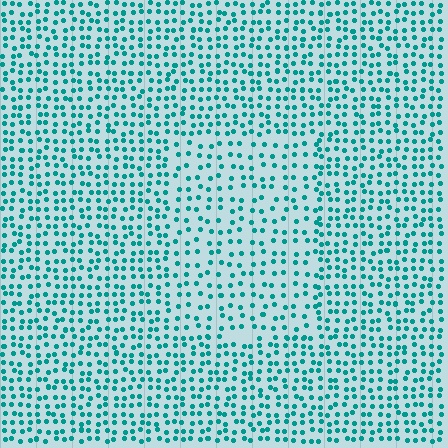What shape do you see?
I see a rectangle.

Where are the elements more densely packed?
The elements are more densely packed outside the rectangle boundary.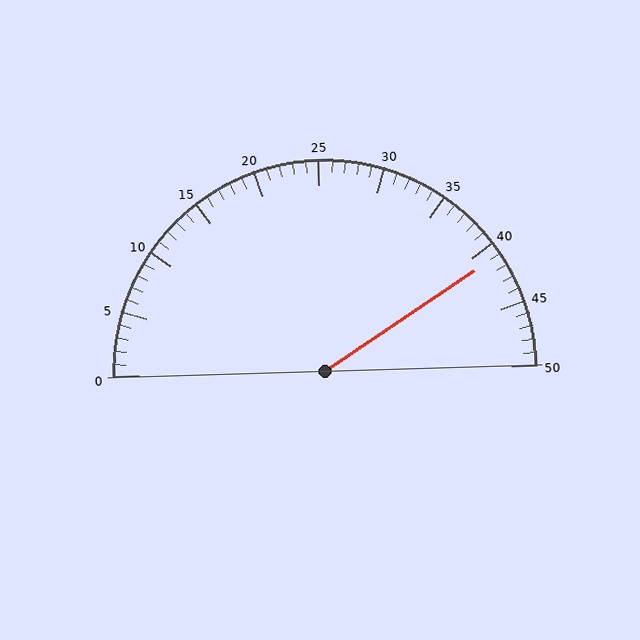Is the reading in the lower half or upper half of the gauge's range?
The reading is in the upper half of the range (0 to 50).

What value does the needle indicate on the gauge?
The needle indicates approximately 41.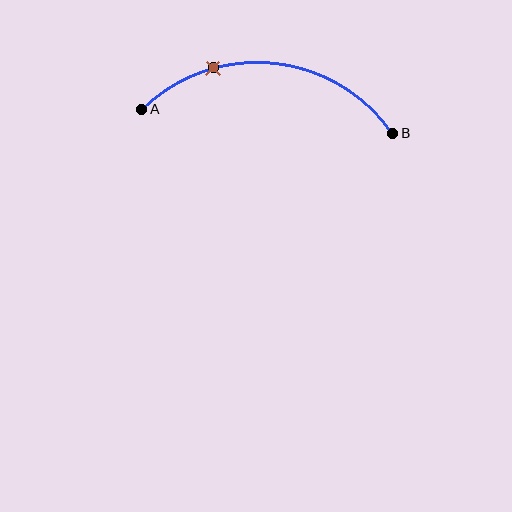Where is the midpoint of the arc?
The arc midpoint is the point on the curve farthest from the straight line joining A and B. It sits above that line.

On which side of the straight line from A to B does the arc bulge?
The arc bulges above the straight line connecting A and B.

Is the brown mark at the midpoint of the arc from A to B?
No. The brown mark lies on the arc but is closer to endpoint A. The arc midpoint would be at the point on the curve equidistant along the arc from both A and B.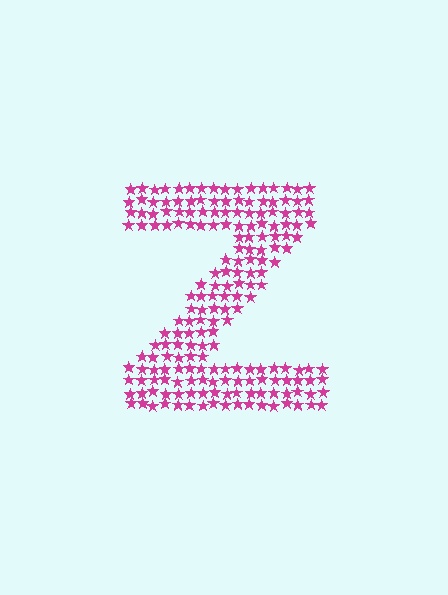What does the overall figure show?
The overall figure shows the letter Z.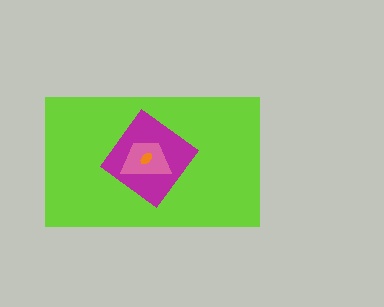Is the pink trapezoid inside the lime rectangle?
Yes.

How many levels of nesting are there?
4.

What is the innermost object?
The orange ellipse.